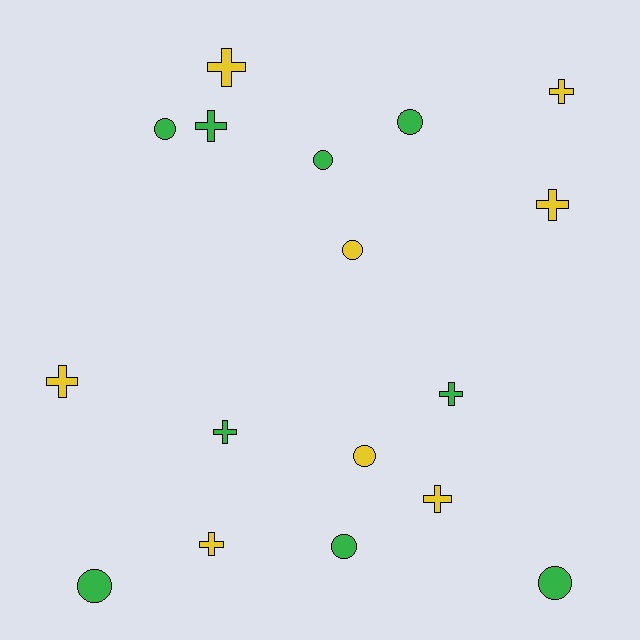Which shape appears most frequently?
Cross, with 9 objects.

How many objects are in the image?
There are 17 objects.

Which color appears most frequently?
Green, with 9 objects.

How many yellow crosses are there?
There are 6 yellow crosses.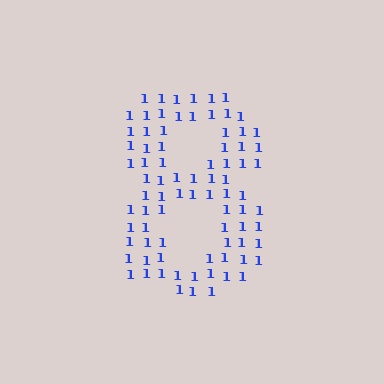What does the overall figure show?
The overall figure shows the digit 8.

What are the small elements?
The small elements are digit 1's.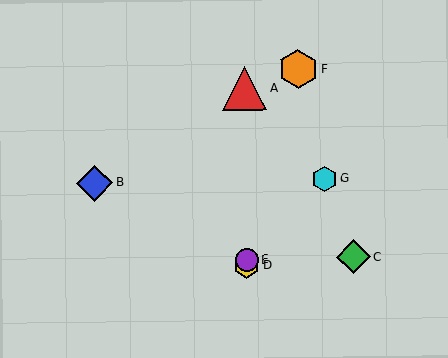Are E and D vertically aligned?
Yes, both are at x≈247.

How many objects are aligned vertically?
3 objects (A, D, E) are aligned vertically.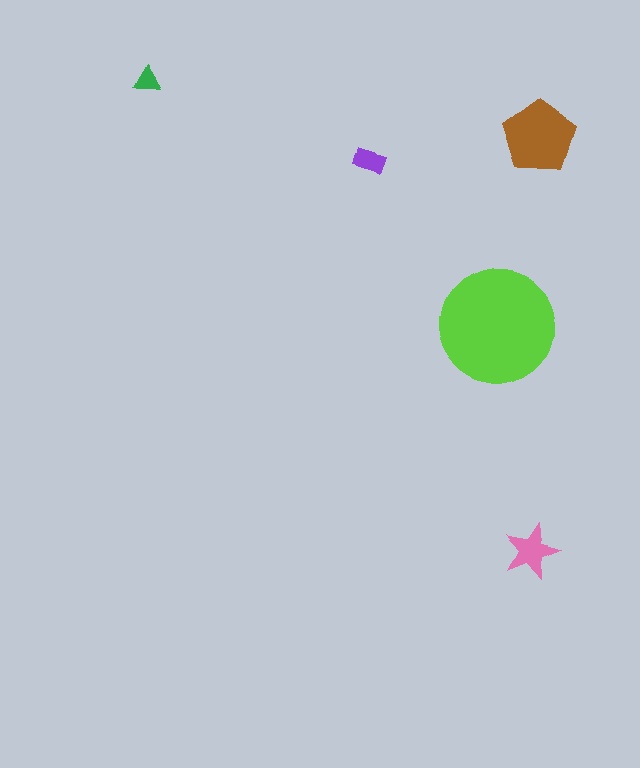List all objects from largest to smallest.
The lime circle, the brown pentagon, the pink star, the purple rectangle, the green triangle.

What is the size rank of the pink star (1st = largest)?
3rd.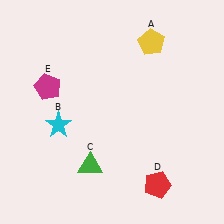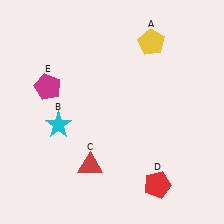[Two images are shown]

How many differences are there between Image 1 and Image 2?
There is 1 difference between the two images.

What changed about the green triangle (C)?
In Image 1, C is green. In Image 2, it changed to red.